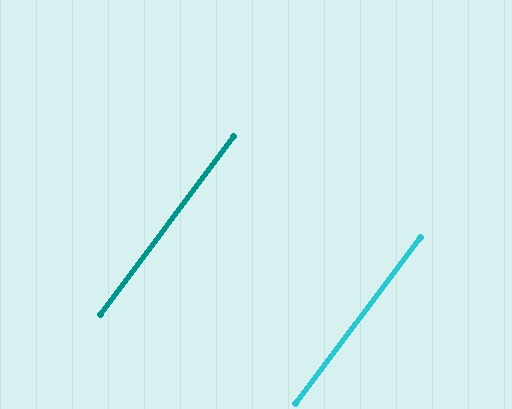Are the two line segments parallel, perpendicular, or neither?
Parallel — their directions differ by only 0.2°.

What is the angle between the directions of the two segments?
Approximately 0 degrees.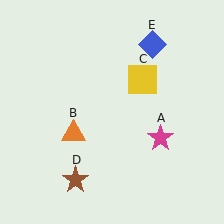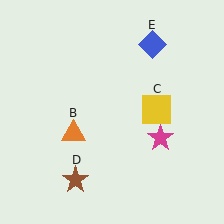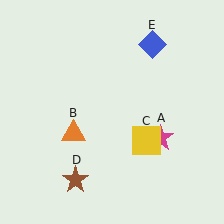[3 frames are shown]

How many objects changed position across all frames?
1 object changed position: yellow square (object C).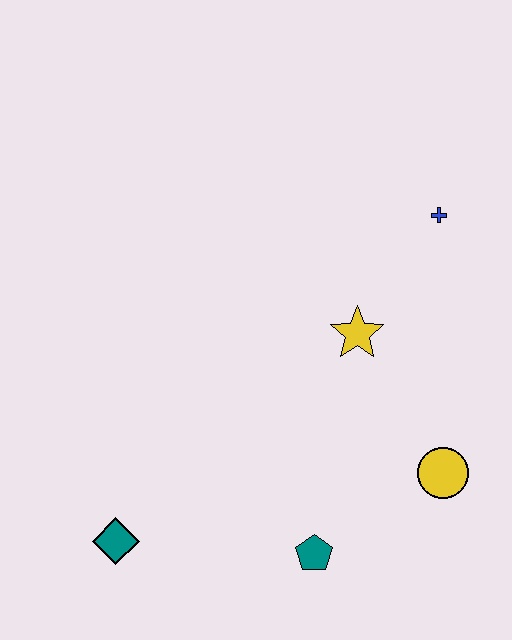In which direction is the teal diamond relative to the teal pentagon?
The teal diamond is to the left of the teal pentagon.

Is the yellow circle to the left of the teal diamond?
No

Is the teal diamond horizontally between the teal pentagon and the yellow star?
No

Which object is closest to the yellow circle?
The teal pentagon is closest to the yellow circle.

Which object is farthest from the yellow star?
The teal diamond is farthest from the yellow star.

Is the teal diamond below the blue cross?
Yes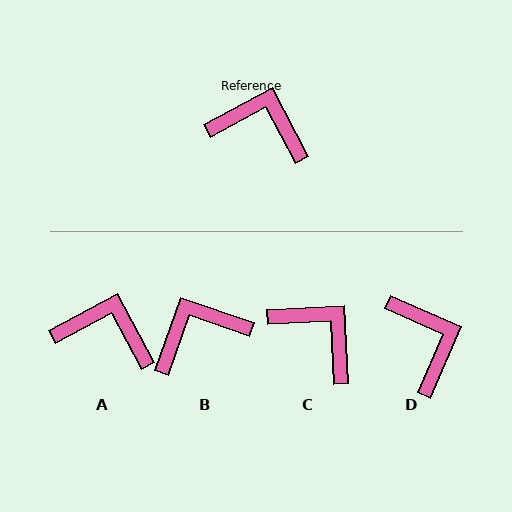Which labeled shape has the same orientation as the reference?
A.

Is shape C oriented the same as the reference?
No, it is off by about 26 degrees.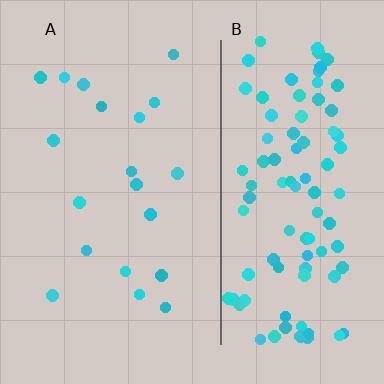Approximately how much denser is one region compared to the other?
Approximately 5.2× — region B over region A.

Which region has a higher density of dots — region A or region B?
B (the right).